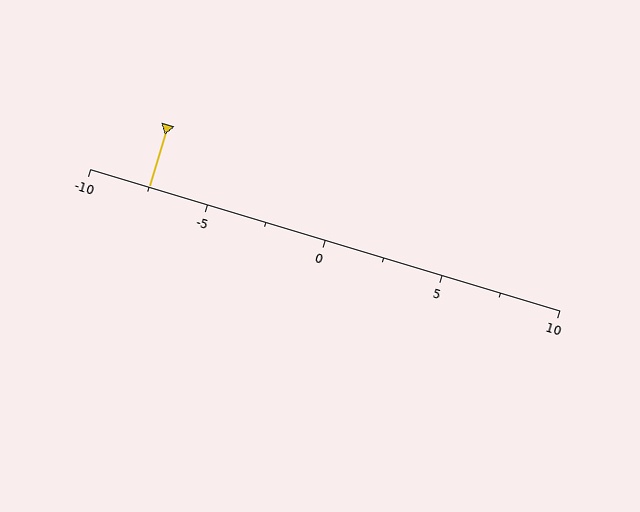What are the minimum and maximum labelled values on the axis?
The axis runs from -10 to 10.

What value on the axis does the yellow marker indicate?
The marker indicates approximately -7.5.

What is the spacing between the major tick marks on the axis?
The major ticks are spaced 5 apart.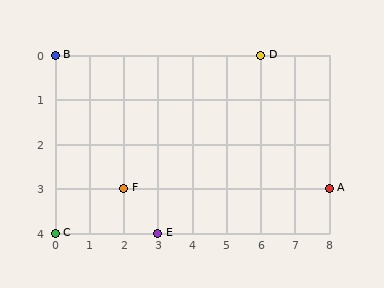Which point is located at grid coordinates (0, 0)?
Point B is at (0, 0).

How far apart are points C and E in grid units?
Points C and E are 3 columns apart.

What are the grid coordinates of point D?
Point D is at grid coordinates (6, 0).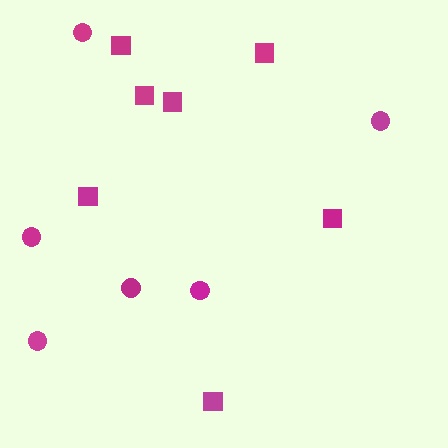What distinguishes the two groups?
There are 2 groups: one group of circles (6) and one group of squares (7).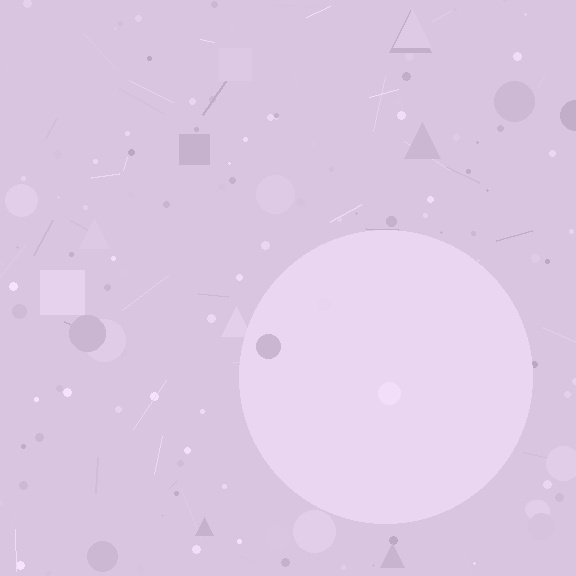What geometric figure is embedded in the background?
A circle is embedded in the background.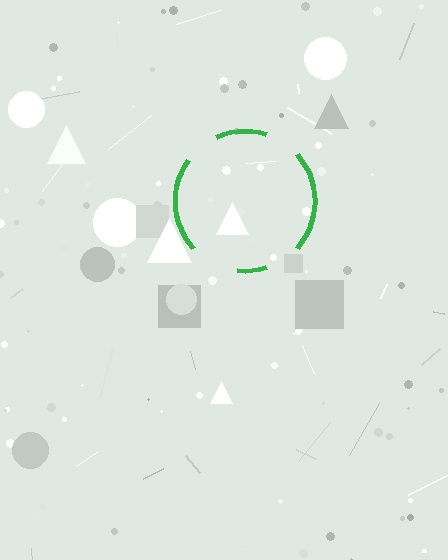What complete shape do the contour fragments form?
The contour fragments form a circle.